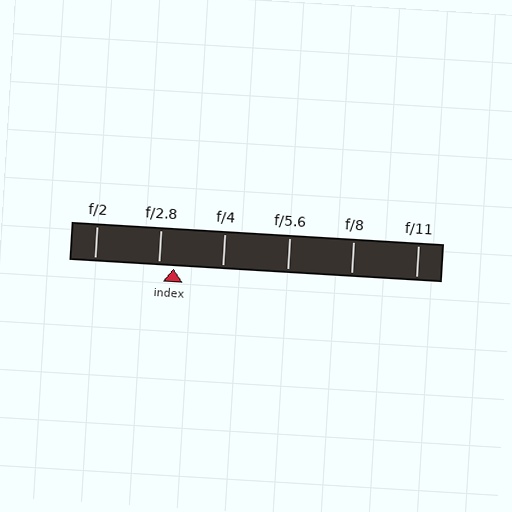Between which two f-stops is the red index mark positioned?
The index mark is between f/2.8 and f/4.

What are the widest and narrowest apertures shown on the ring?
The widest aperture shown is f/2 and the narrowest is f/11.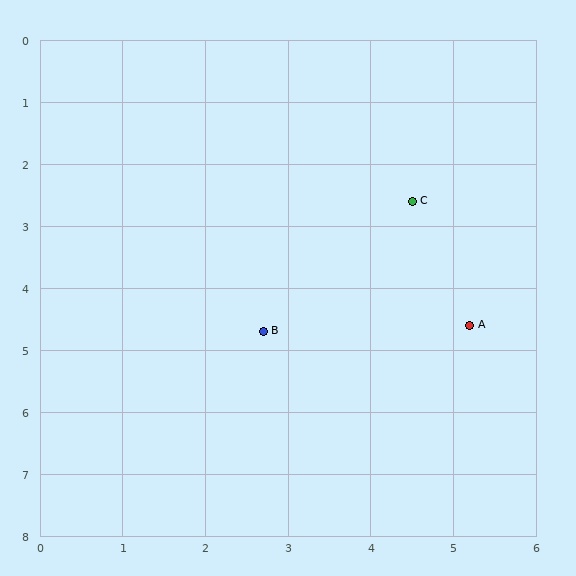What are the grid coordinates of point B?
Point B is at approximately (2.7, 4.7).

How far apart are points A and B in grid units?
Points A and B are about 2.5 grid units apart.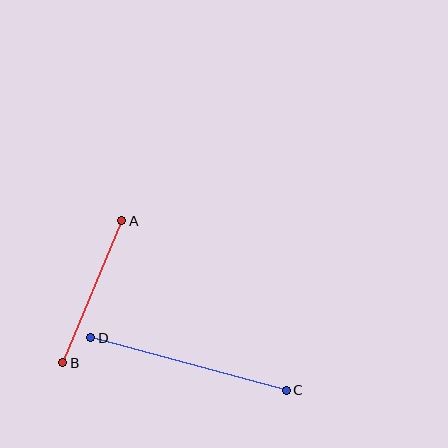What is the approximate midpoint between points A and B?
The midpoint is at approximately (92, 292) pixels.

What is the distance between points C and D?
The distance is approximately 202 pixels.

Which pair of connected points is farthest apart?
Points C and D are farthest apart.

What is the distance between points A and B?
The distance is approximately 154 pixels.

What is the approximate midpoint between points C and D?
The midpoint is at approximately (188, 364) pixels.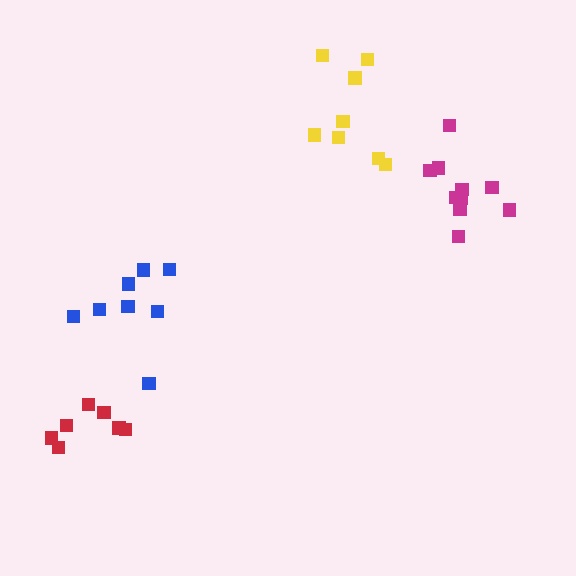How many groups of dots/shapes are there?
There are 4 groups.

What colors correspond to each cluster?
The clusters are colored: yellow, red, magenta, blue.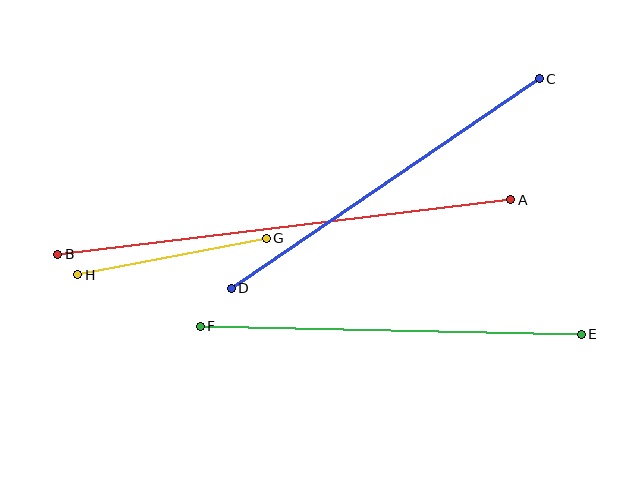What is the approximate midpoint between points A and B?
The midpoint is at approximately (284, 227) pixels.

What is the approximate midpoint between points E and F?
The midpoint is at approximately (391, 330) pixels.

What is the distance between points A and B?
The distance is approximately 456 pixels.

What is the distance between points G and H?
The distance is approximately 192 pixels.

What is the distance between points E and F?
The distance is approximately 381 pixels.